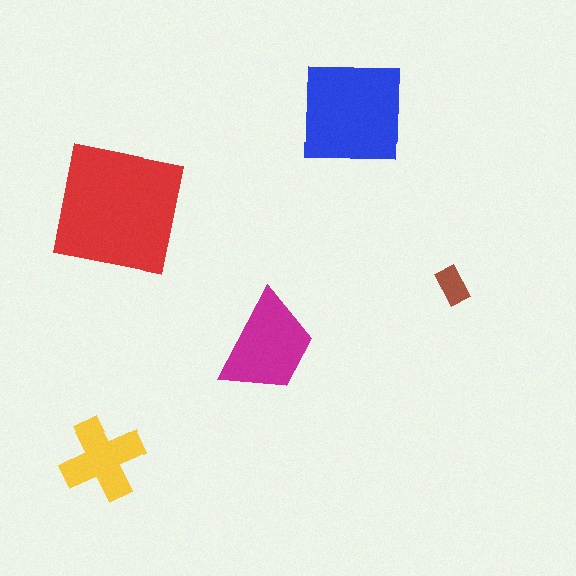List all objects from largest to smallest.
The red square, the blue square, the magenta trapezoid, the yellow cross, the brown rectangle.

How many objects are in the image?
There are 5 objects in the image.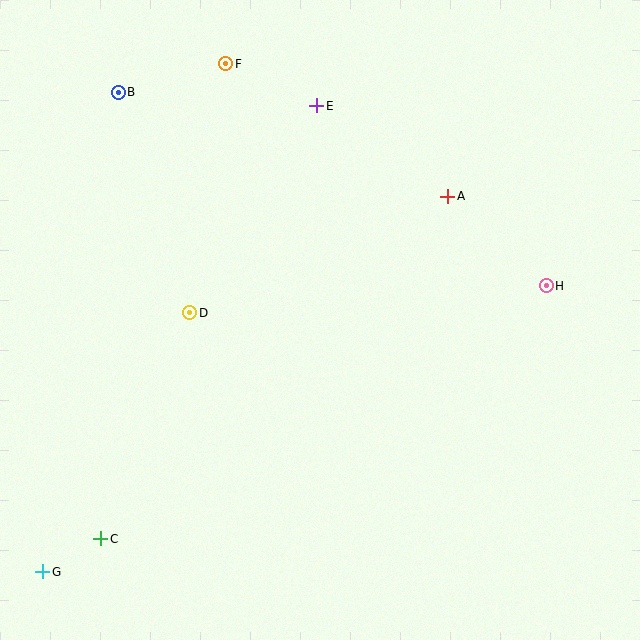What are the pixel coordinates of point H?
Point H is at (546, 286).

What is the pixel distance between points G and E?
The distance between G and E is 541 pixels.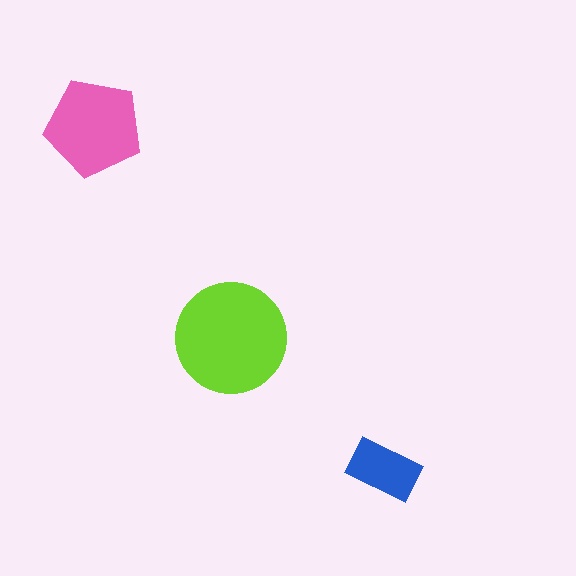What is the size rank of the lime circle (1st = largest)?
1st.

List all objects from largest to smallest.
The lime circle, the pink pentagon, the blue rectangle.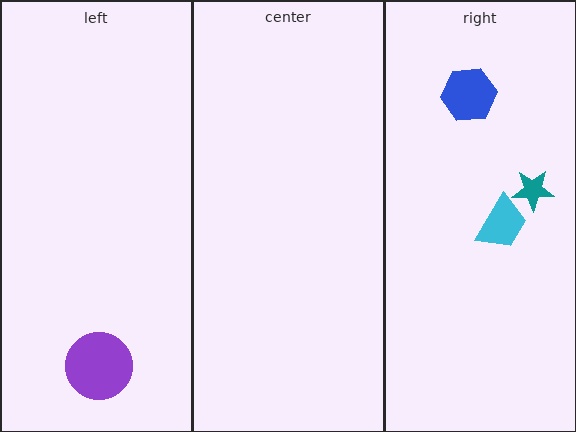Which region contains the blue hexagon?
The right region.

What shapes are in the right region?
The teal star, the cyan trapezoid, the blue hexagon.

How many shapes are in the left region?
1.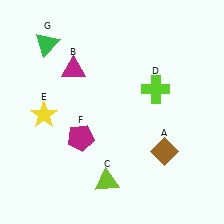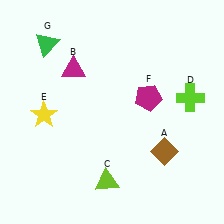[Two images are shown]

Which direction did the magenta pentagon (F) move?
The magenta pentagon (F) moved right.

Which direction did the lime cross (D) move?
The lime cross (D) moved right.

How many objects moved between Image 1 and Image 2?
2 objects moved between the two images.